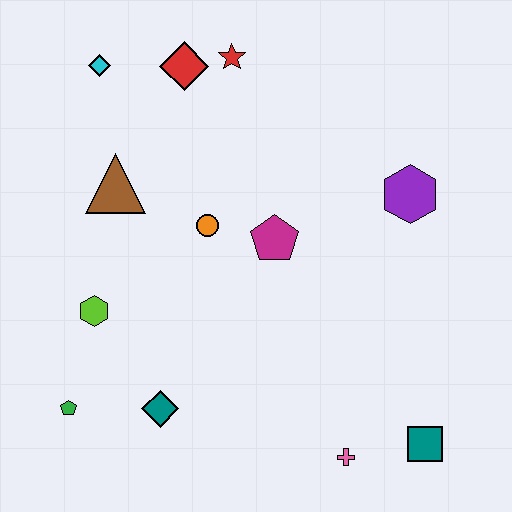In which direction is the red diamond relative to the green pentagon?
The red diamond is above the green pentagon.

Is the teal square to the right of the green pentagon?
Yes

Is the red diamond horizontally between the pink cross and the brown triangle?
Yes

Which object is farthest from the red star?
The teal square is farthest from the red star.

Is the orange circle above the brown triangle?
No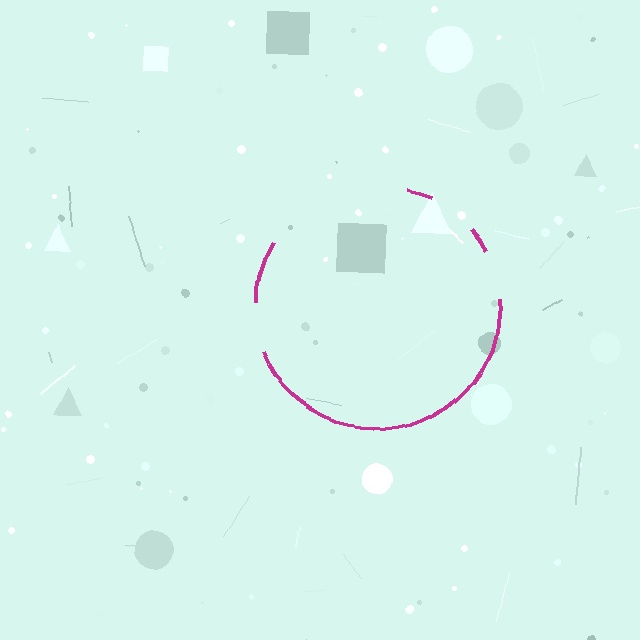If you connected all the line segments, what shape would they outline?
They would outline a circle.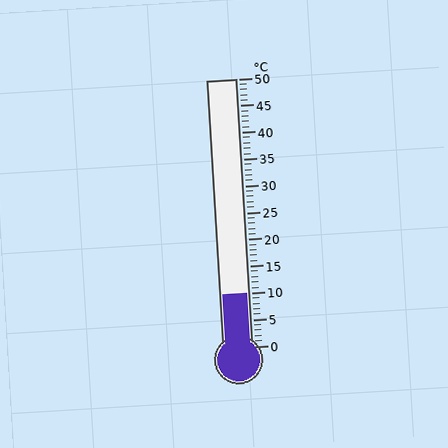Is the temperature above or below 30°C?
The temperature is below 30°C.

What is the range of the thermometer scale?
The thermometer scale ranges from 0°C to 50°C.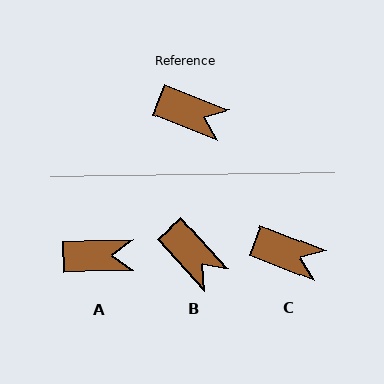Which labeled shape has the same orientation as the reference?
C.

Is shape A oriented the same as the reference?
No, it is off by about 23 degrees.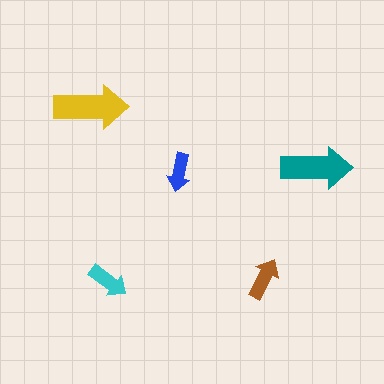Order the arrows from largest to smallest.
the yellow one, the teal one, the brown one, the cyan one, the blue one.